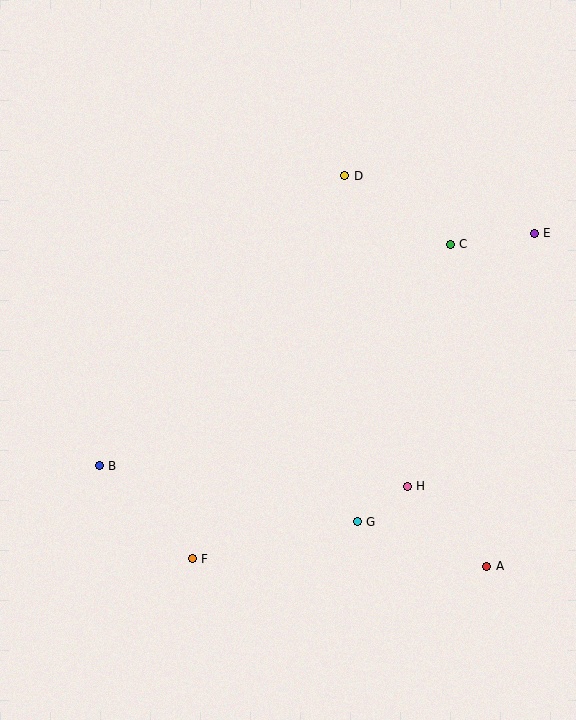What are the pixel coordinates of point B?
Point B is at (99, 466).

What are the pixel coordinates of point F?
Point F is at (192, 559).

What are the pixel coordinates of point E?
Point E is at (534, 233).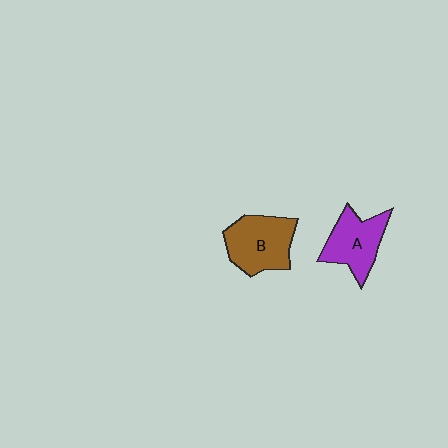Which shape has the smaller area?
Shape A (purple).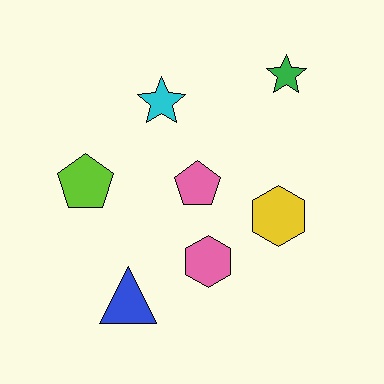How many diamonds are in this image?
There are no diamonds.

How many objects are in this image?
There are 7 objects.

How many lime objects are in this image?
There is 1 lime object.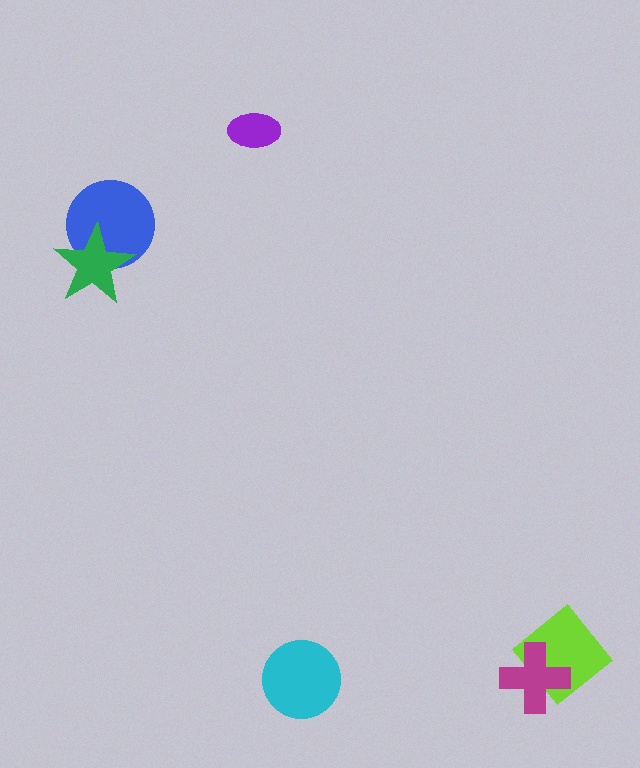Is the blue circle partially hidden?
Yes, it is partially covered by another shape.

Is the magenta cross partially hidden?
No, no other shape covers it.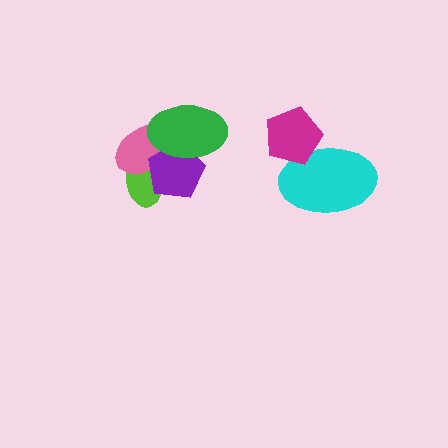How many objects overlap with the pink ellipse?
3 objects overlap with the pink ellipse.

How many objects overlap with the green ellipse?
2 objects overlap with the green ellipse.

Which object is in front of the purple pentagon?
The green ellipse is in front of the purple pentagon.